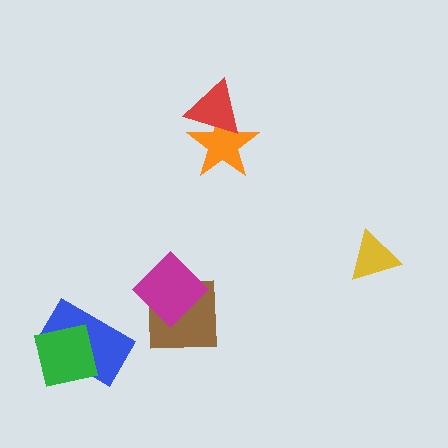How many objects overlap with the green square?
1 object overlaps with the green square.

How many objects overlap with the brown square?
1 object overlaps with the brown square.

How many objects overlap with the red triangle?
1 object overlaps with the red triangle.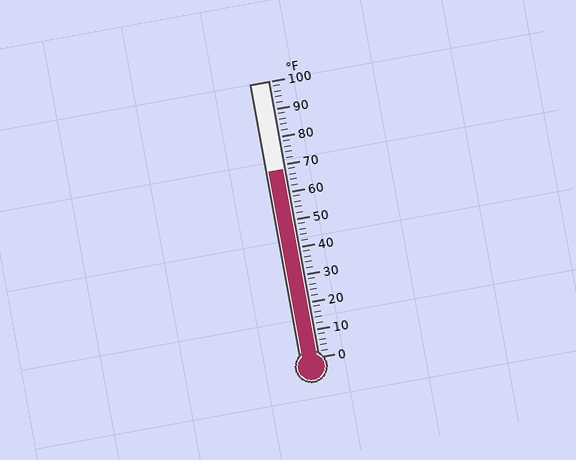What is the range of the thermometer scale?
The thermometer scale ranges from 0°F to 100°F.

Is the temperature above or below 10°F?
The temperature is above 10°F.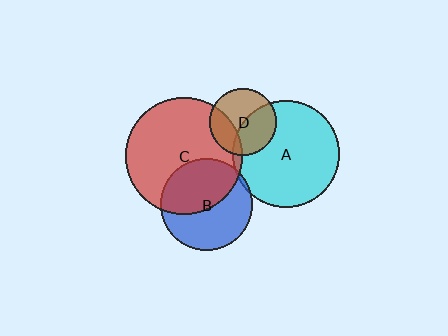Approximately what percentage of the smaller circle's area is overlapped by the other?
Approximately 5%.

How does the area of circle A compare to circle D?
Approximately 2.5 times.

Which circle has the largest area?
Circle C (red).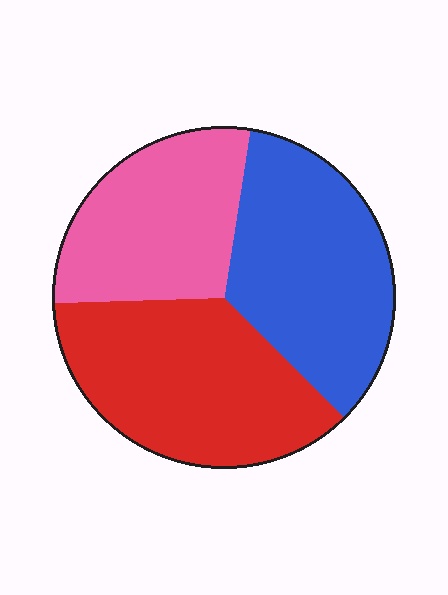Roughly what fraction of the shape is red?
Red takes up between a quarter and a half of the shape.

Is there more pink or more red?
Red.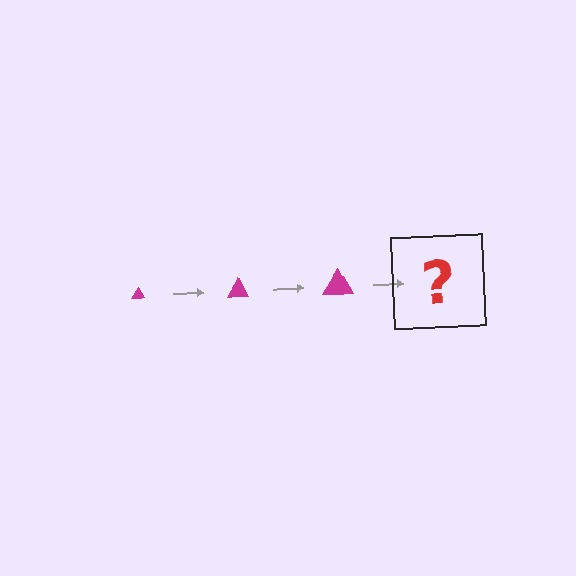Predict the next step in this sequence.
The next step is a magenta triangle, larger than the previous one.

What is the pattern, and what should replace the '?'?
The pattern is that the triangle gets progressively larger each step. The '?' should be a magenta triangle, larger than the previous one.